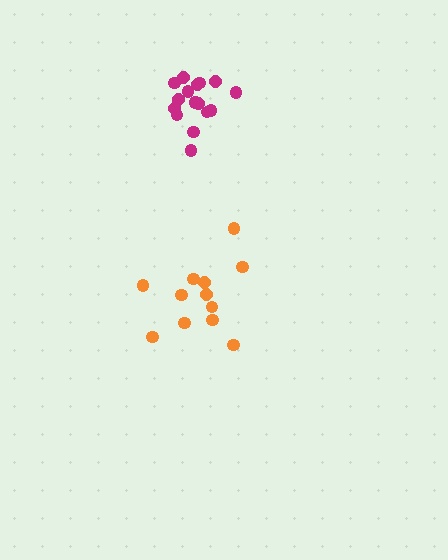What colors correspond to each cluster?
The clusters are colored: orange, magenta.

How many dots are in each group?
Group 1: 12 dots, Group 2: 17 dots (29 total).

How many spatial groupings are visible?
There are 2 spatial groupings.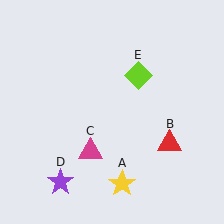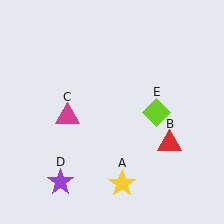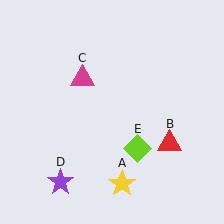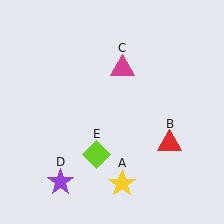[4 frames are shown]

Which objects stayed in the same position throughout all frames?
Yellow star (object A) and red triangle (object B) and purple star (object D) remained stationary.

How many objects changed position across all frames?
2 objects changed position: magenta triangle (object C), lime diamond (object E).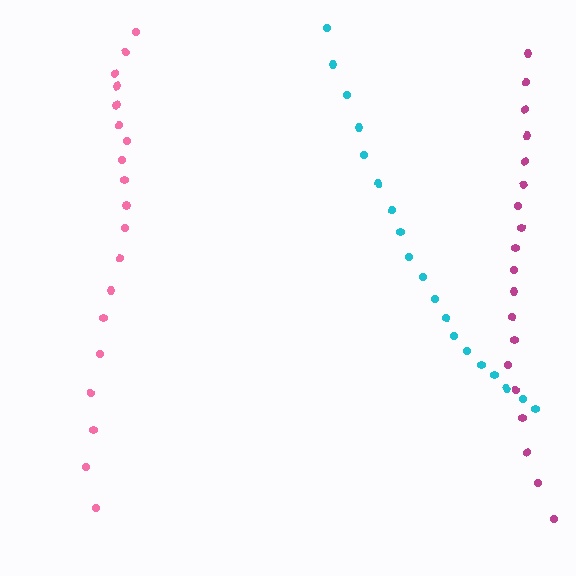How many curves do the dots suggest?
There are 3 distinct paths.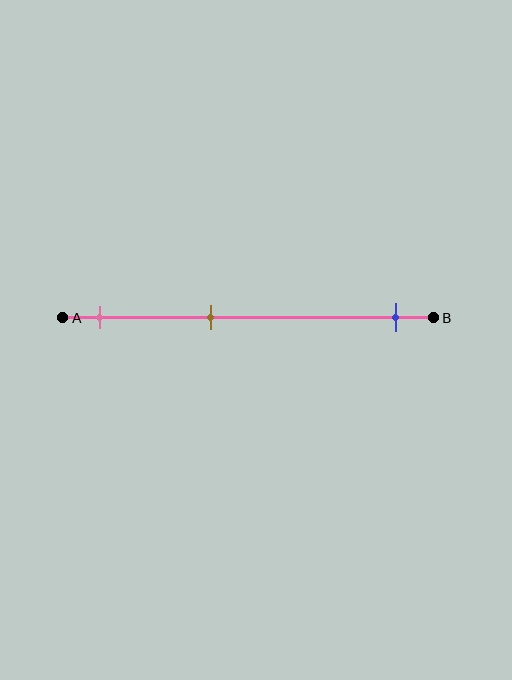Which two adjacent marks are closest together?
The pink and brown marks are the closest adjacent pair.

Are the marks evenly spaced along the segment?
No, the marks are not evenly spaced.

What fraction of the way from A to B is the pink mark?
The pink mark is approximately 10% (0.1) of the way from A to B.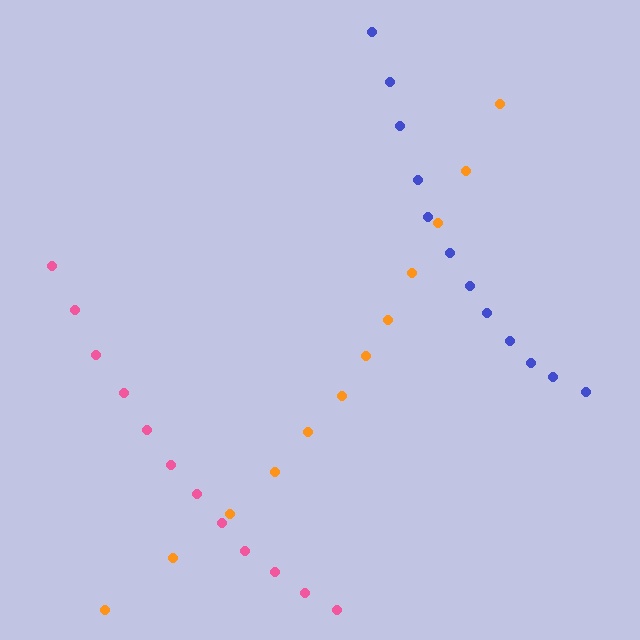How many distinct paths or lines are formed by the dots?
There are 3 distinct paths.